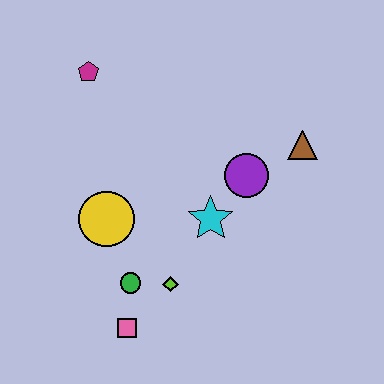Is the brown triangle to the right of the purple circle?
Yes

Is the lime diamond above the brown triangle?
No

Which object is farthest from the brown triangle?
The pink square is farthest from the brown triangle.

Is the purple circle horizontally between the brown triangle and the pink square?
Yes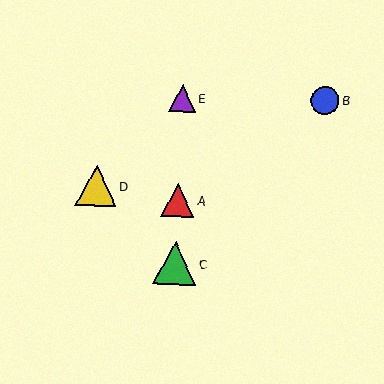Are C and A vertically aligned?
Yes, both are at x≈175.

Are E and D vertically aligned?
No, E is at x≈182 and D is at x≈96.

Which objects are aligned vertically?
Objects A, C, E are aligned vertically.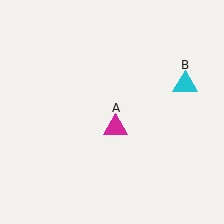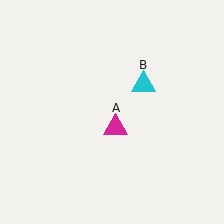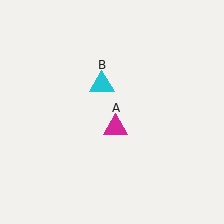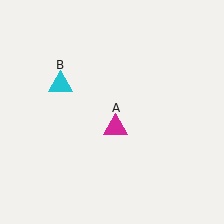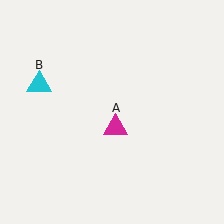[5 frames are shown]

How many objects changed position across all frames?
1 object changed position: cyan triangle (object B).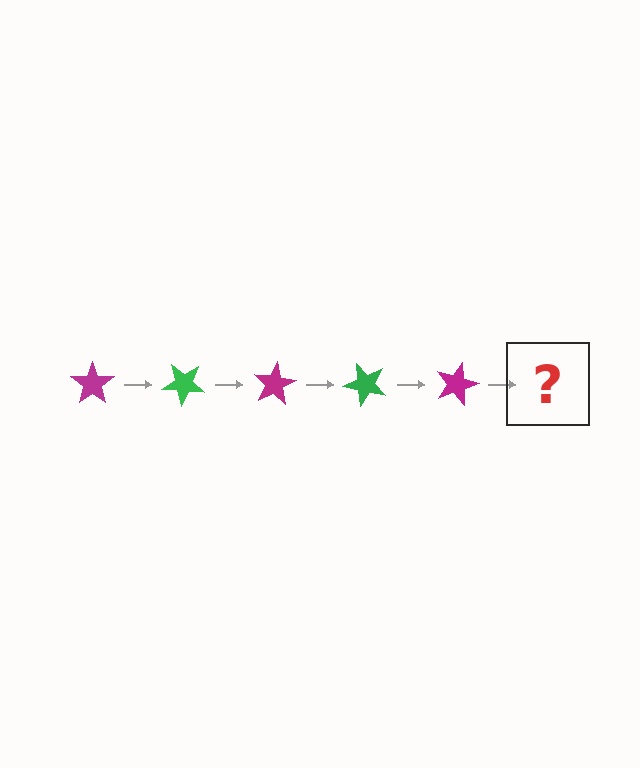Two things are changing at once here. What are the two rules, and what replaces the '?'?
The two rules are that it rotates 40 degrees each step and the color cycles through magenta and green. The '?' should be a green star, rotated 200 degrees from the start.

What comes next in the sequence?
The next element should be a green star, rotated 200 degrees from the start.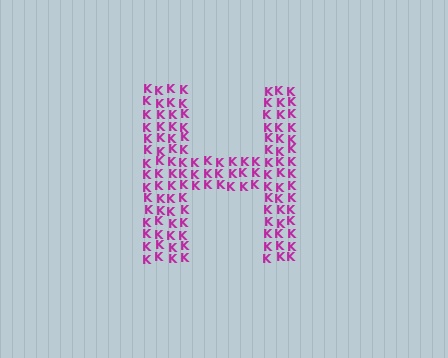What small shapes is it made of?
It is made of small letter K's.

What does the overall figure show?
The overall figure shows the letter H.